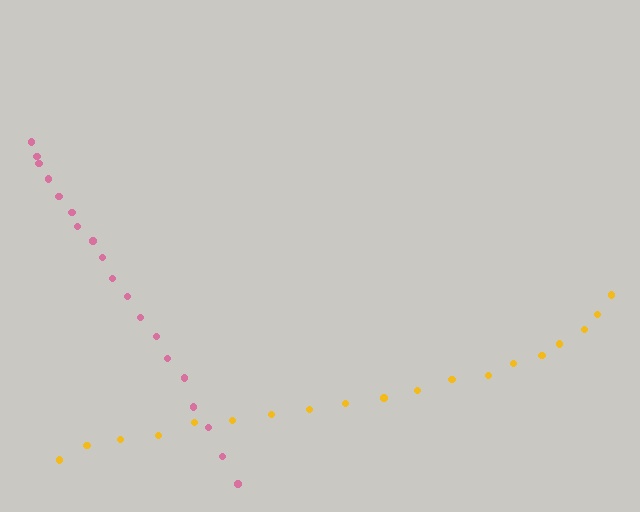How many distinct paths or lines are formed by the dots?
There are 2 distinct paths.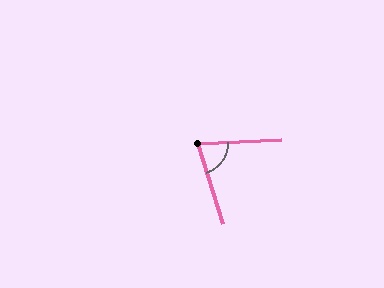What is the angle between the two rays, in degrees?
Approximately 76 degrees.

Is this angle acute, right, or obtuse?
It is acute.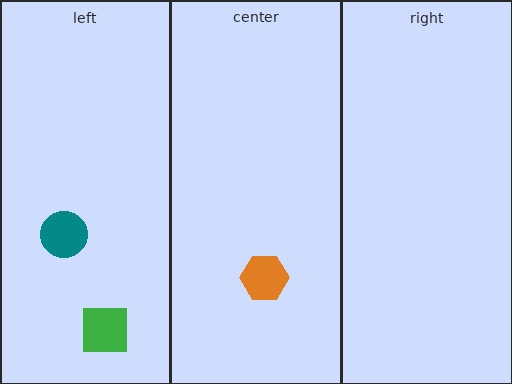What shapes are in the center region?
The orange hexagon.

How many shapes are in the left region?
2.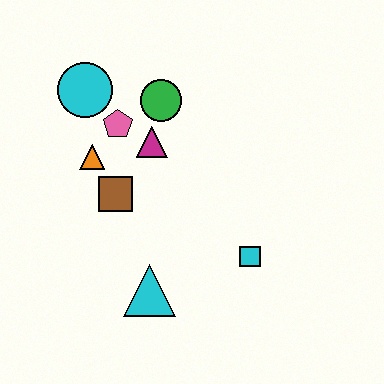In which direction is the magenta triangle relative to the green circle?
The magenta triangle is below the green circle.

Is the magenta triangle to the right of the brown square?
Yes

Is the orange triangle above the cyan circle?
No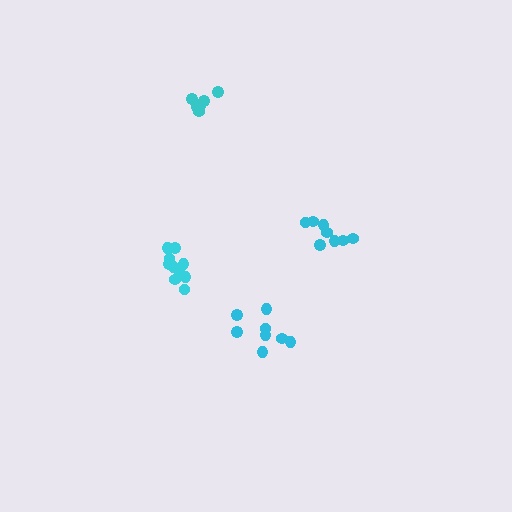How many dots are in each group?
Group 1: 6 dots, Group 2: 8 dots, Group 3: 10 dots, Group 4: 8 dots (32 total).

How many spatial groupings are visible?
There are 4 spatial groupings.